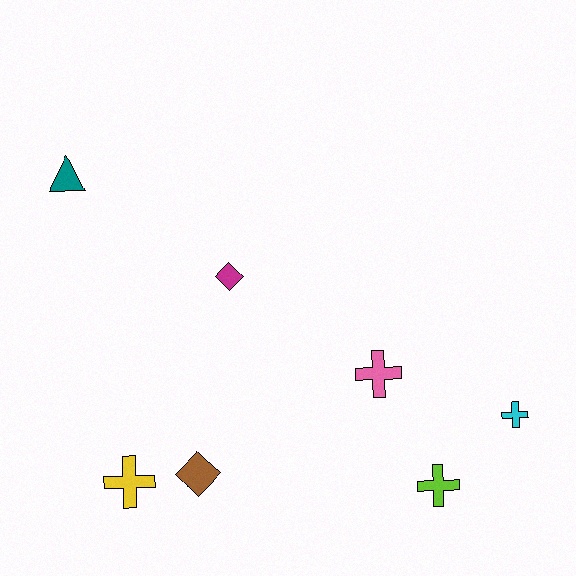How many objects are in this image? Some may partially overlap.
There are 7 objects.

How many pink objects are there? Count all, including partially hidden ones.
There is 1 pink object.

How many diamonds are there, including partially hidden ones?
There are 2 diamonds.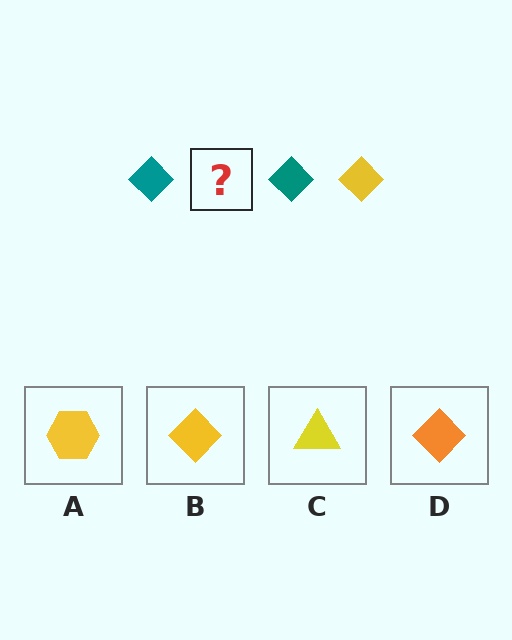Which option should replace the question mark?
Option B.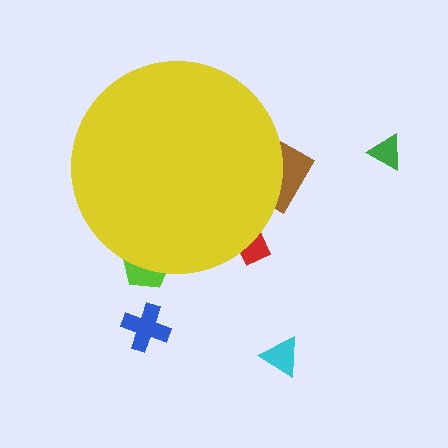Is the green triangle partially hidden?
No, the green triangle is fully visible.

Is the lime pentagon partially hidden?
Yes, the lime pentagon is partially hidden behind the yellow circle.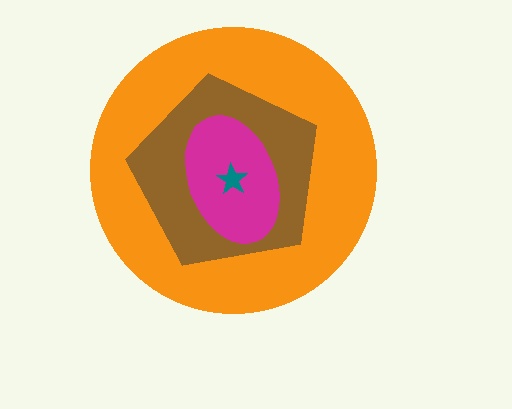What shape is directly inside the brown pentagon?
The magenta ellipse.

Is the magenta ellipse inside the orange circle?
Yes.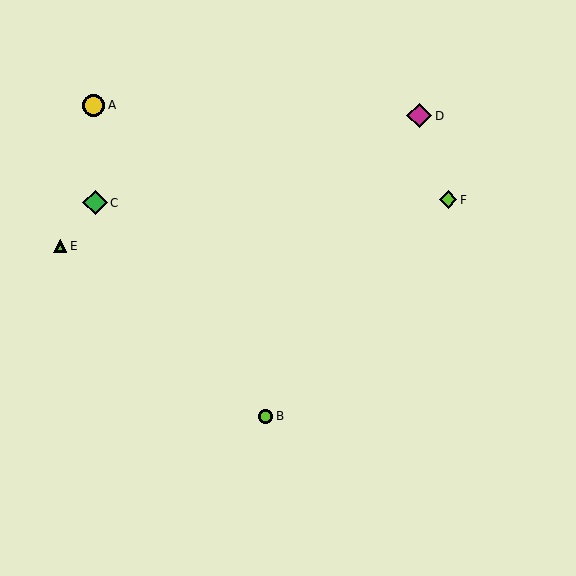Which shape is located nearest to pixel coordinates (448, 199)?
The lime diamond (labeled F) at (448, 200) is nearest to that location.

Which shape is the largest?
The magenta diamond (labeled D) is the largest.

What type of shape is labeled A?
Shape A is a yellow circle.